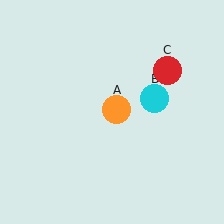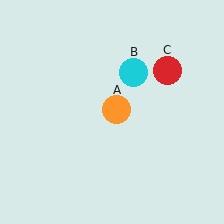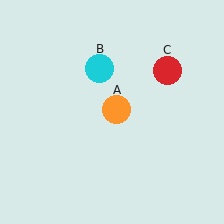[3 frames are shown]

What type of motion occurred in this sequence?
The cyan circle (object B) rotated counterclockwise around the center of the scene.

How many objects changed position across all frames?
1 object changed position: cyan circle (object B).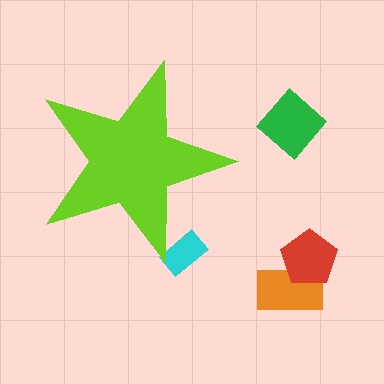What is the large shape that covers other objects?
A lime star.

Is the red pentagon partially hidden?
No, the red pentagon is fully visible.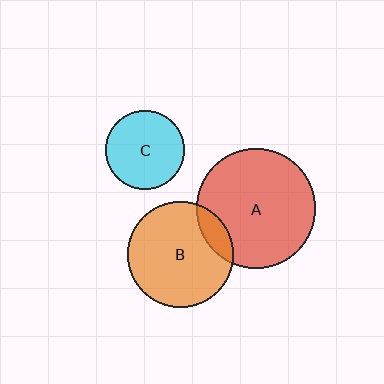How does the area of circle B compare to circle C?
Approximately 1.8 times.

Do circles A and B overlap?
Yes.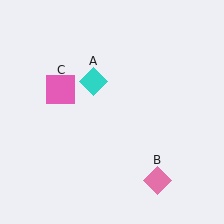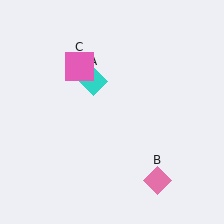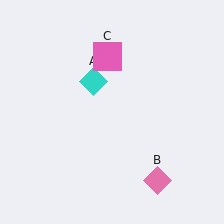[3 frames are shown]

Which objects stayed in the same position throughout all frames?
Cyan diamond (object A) and pink diamond (object B) remained stationary.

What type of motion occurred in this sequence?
The pink square (object C) rotated clockwise around the center of the scene.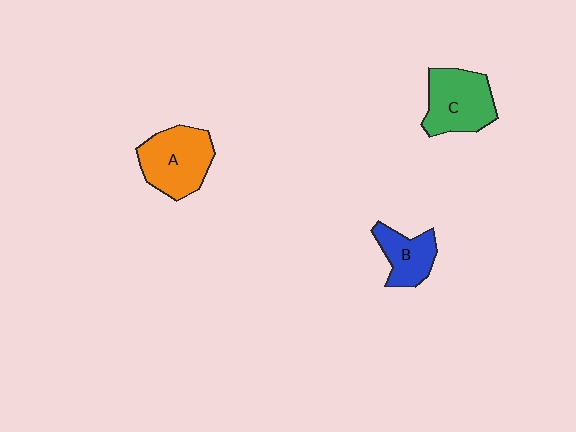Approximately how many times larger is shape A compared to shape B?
Approximately 1.6 times.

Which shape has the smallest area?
Shape B (blue).